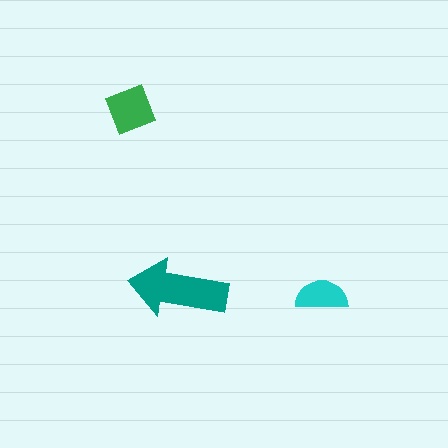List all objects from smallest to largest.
The cyan semicircle, the green diamond, the teal arrow.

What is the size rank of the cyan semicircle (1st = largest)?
3rd.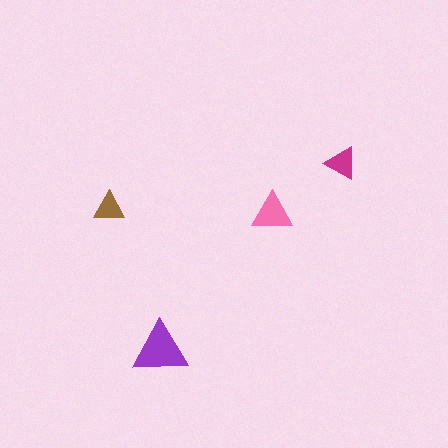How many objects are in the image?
There are 4 objects in the image.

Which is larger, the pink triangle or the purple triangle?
The purple one.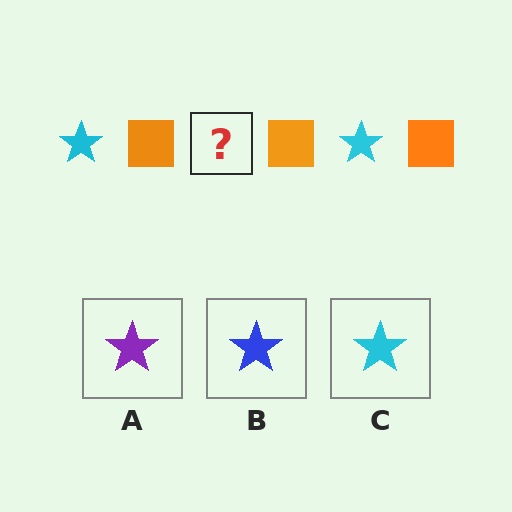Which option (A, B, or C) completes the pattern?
C.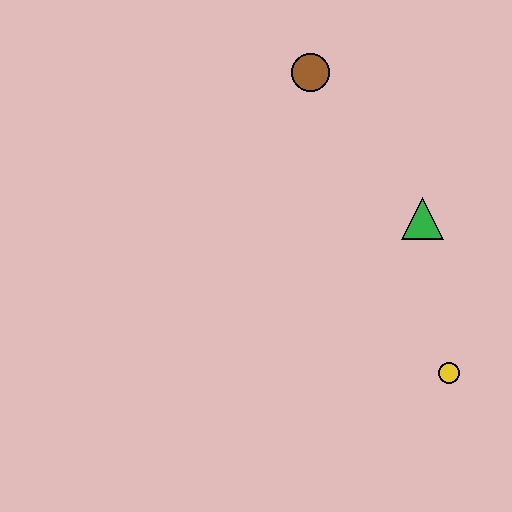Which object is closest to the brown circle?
The green triangle is closest to the brown circle.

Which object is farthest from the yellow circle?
The brown circle is farthest from the yellow circle.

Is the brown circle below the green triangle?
No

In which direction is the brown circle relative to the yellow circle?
The brown circle is above the yellow circle.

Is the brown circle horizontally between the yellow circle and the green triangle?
No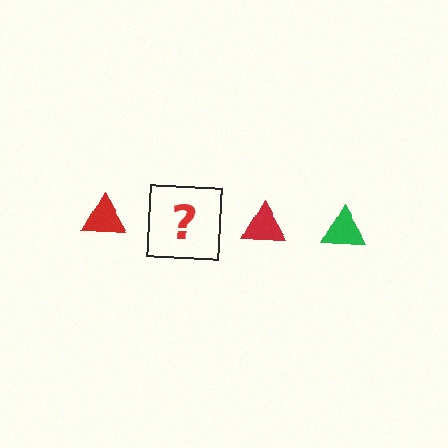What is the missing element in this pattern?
The missing element is a green triangle.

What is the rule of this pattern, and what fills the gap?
The rule is that the pattern cycles through red, green triangles. The gap should be filled with a green triangle.